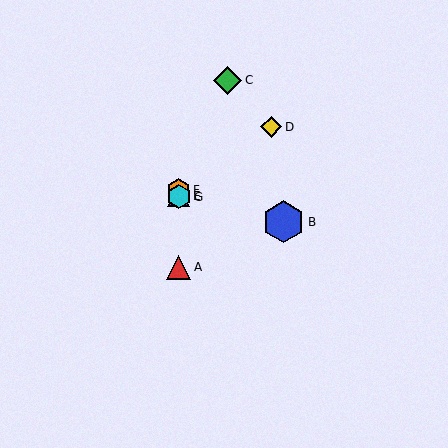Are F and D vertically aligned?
No, F is at x≈179 and D is at x≈271.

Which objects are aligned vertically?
Objects A, E, F, G are aligned vertically.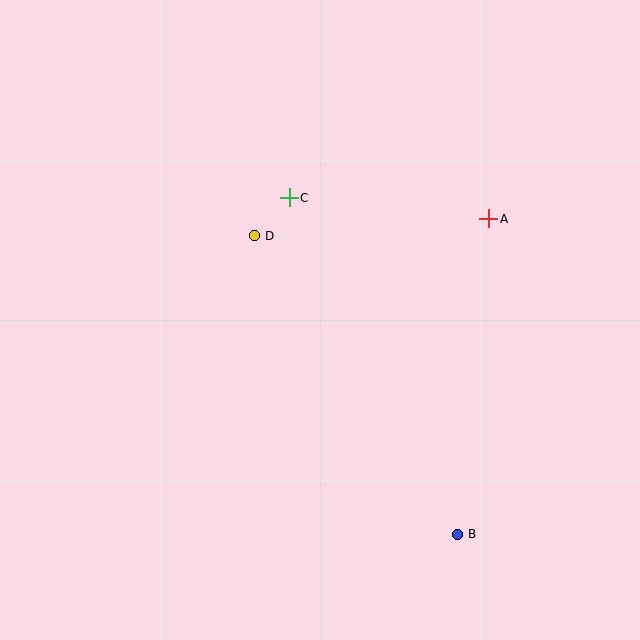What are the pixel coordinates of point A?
Point A is at (489, 219).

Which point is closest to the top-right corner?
Point A is closest to the top-right corner.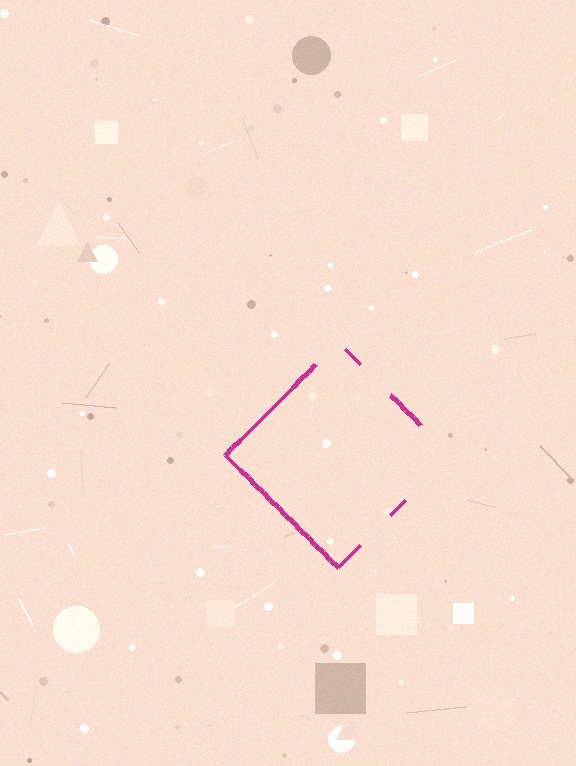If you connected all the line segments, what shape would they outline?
They would outline a diamond.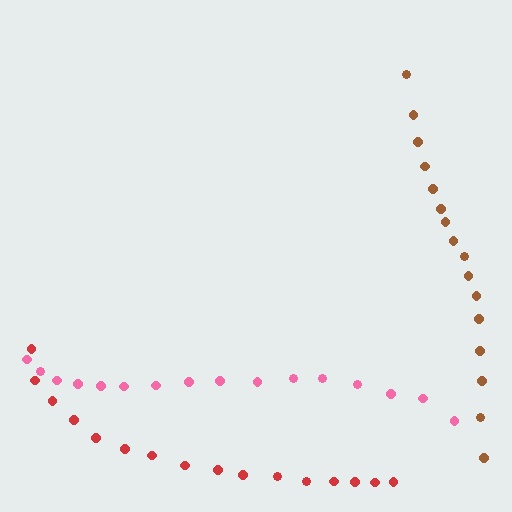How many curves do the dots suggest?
There are 3 distinct paths.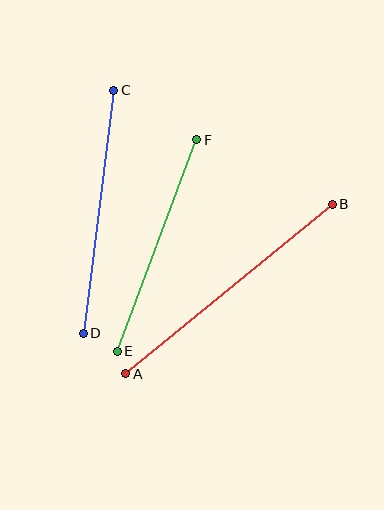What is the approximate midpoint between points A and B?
The midpoint is at approximately (229, 289) pixels.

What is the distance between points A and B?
The distance is approximately 268 pixels.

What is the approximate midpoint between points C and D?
The midpoint is at approximately (98, 212) pixels.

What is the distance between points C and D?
The distance is approximately 245 pixels.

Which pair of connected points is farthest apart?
Points A and B are farthest apart.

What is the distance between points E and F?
The distance is approximately 226 pixels.